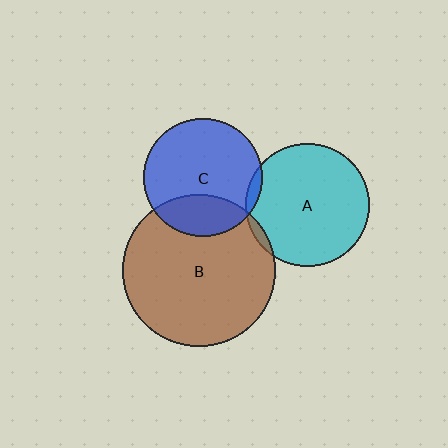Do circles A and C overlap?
Yes.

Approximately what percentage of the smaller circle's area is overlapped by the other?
Approximately 5%.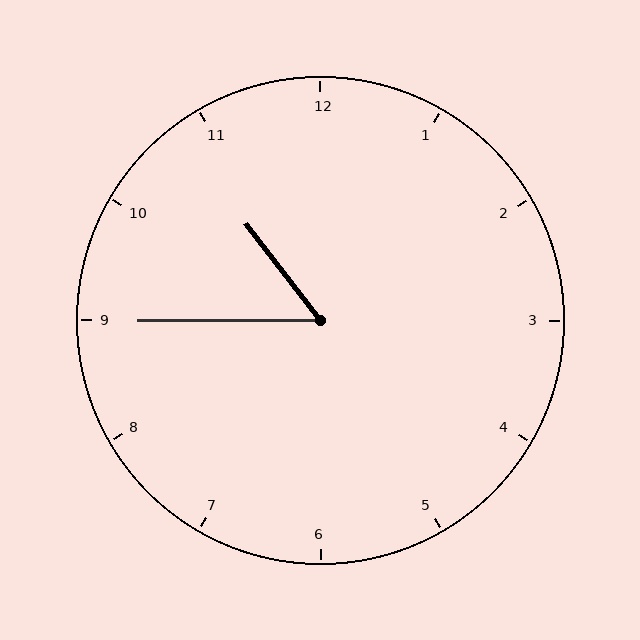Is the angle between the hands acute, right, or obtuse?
It is acute.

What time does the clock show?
10:45.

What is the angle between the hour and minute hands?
Approximately 52 degrees.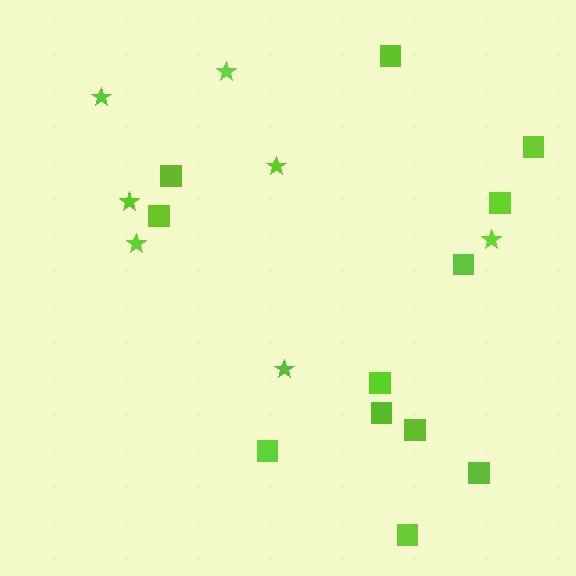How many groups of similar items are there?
There are 2 groups: one group of stars (7) and one group of squares (12).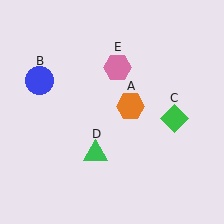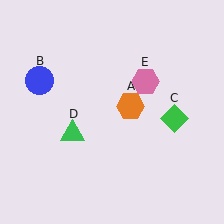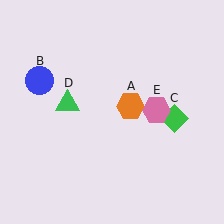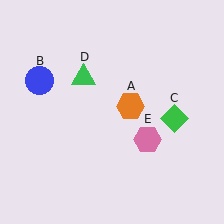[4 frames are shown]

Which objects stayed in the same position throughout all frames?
Orange hexagon (object A) and blue circle (object B) and green diamond (object C) remained stationary.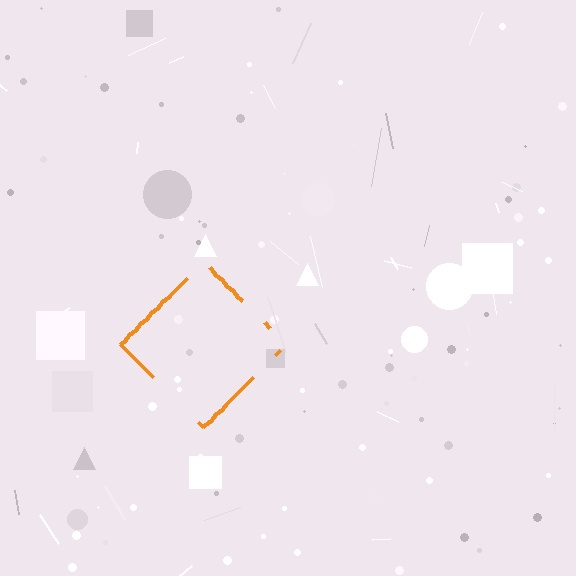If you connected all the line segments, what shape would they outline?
They would outline a diamond.